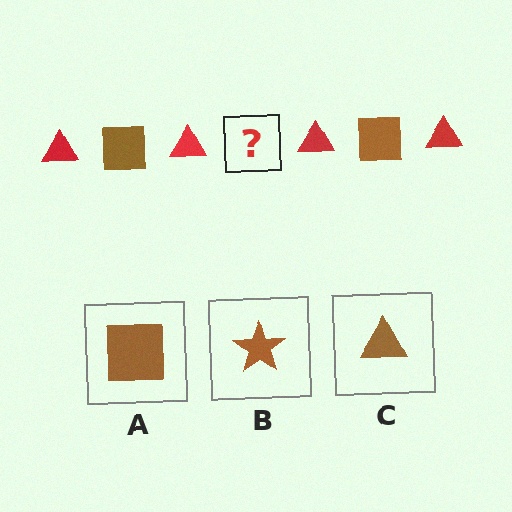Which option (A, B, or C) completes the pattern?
A.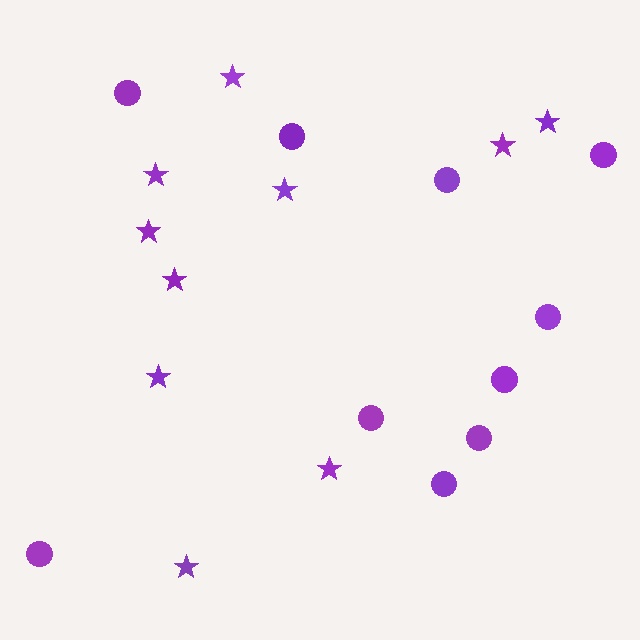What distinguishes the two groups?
There are 2 groups: one group of circles (10) and one group of stars (10).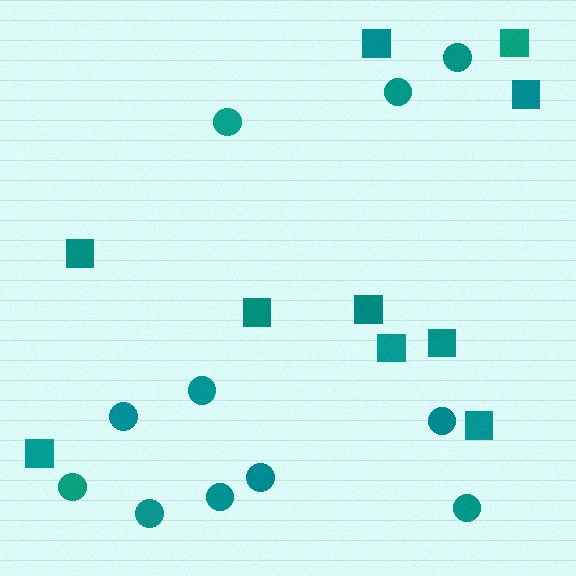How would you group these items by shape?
There are 2 groups: one group of squares (10) and one group of circles (11).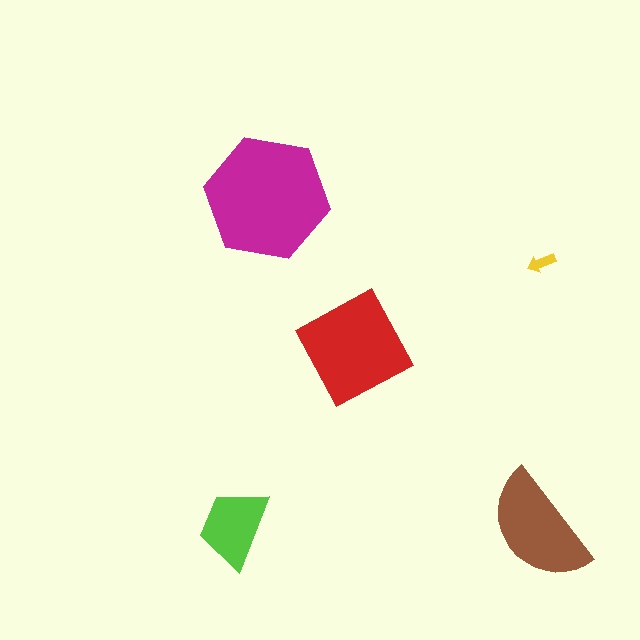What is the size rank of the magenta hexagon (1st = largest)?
1st.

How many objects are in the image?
There are 5 objects in the image.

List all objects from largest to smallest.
The magenta hexagon, the red diamond, the brown semicircle, the lime trapezoid, the yellow arrow.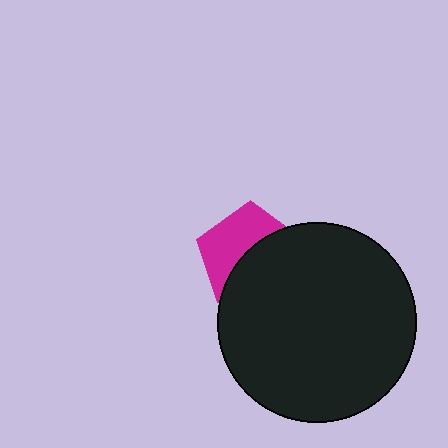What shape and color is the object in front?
The object in front is a black circle.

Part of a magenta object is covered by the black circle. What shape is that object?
It is a pentagon.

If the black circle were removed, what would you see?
You would see the complete magenta pentagon.